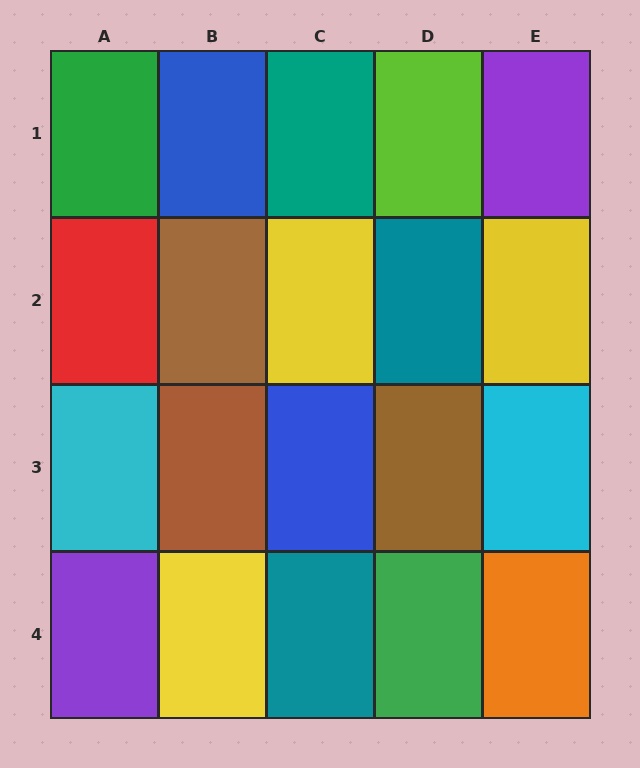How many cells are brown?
3 cells are brown.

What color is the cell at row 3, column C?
Blue.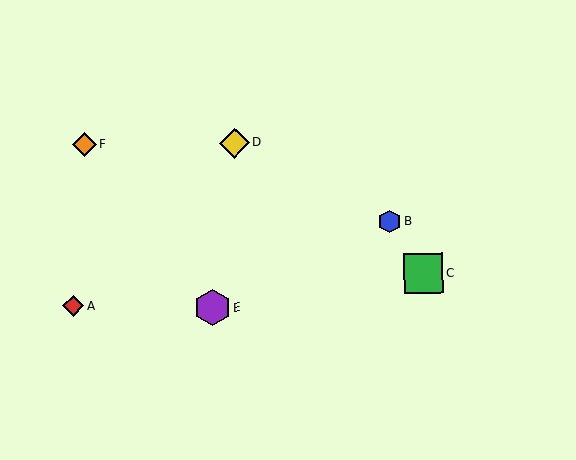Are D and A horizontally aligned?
No, D is at y≈143 and A is at y≈306.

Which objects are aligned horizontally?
Objects D, F are aligned horizontally.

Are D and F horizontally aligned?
Yes, both are at y≈143.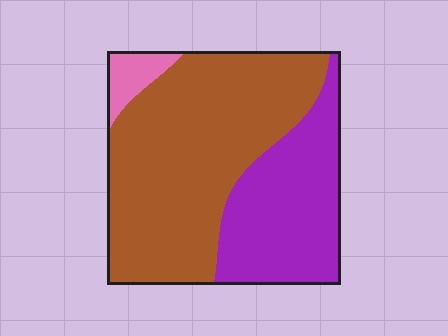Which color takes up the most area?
Brown, at roughly 60%.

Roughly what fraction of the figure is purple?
Purple covers around 35% of the figure.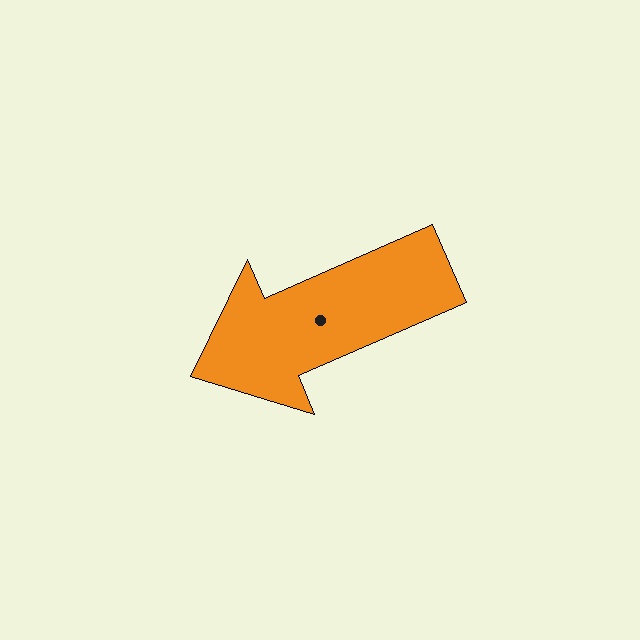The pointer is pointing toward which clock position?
Roughly 8 o'clock.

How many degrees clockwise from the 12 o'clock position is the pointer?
Approximately 246 degrees.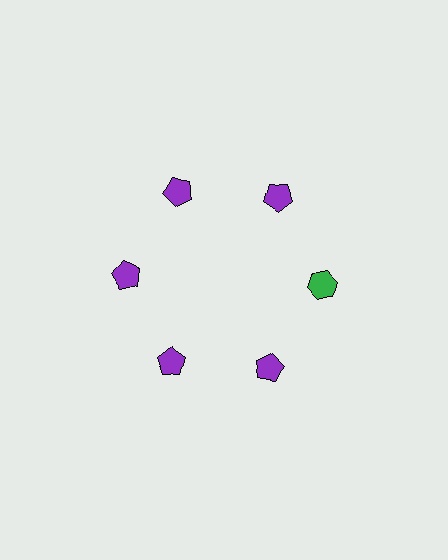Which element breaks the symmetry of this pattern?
The green hexagon at roughly the 3 o'clock position breaks the symmetry. All other shapes are purple pentagons.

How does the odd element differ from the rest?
It differs in both color (green instead of purple) and shape (hexagon instead of pentagon).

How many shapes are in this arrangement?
There are 6 shapes arranged in a ring pattern.